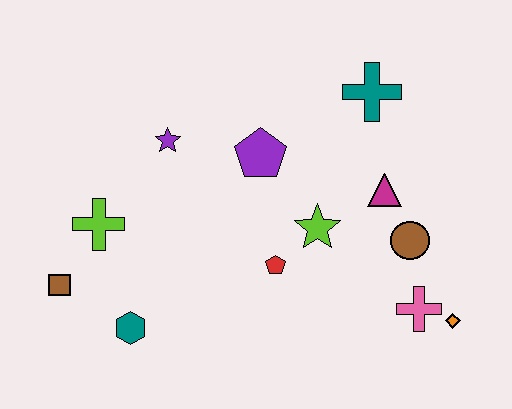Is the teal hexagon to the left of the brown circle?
Yes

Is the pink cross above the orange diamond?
Yes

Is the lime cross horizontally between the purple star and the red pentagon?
No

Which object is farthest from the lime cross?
The orange diamond is farthest from the lime cross.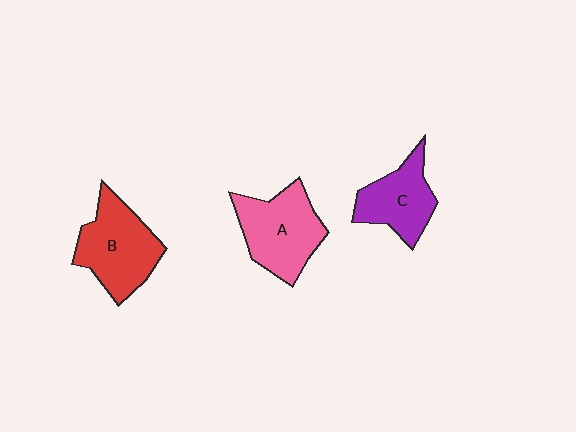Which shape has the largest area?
Shape B (red).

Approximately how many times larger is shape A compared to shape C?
Approximately 1.3 times.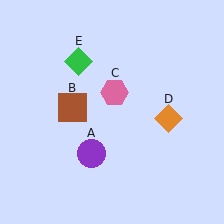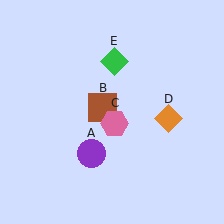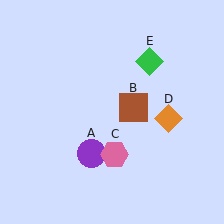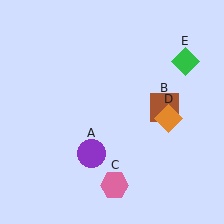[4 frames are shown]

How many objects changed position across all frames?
3 objects changed position: brown square (object B), pink hexagon (object C), green diamond (object E).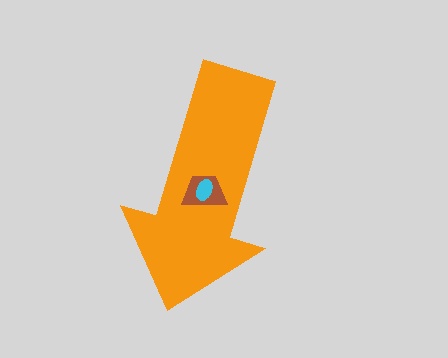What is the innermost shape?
The cyan ellipse.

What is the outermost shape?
The orange arrow.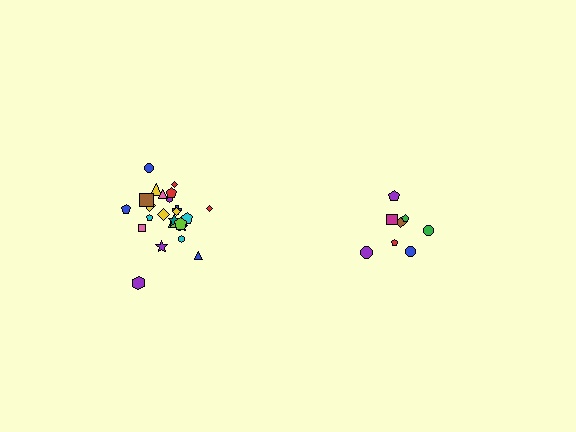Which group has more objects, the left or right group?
The left group.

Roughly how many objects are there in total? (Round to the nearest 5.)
Roughly 35 objects in total.